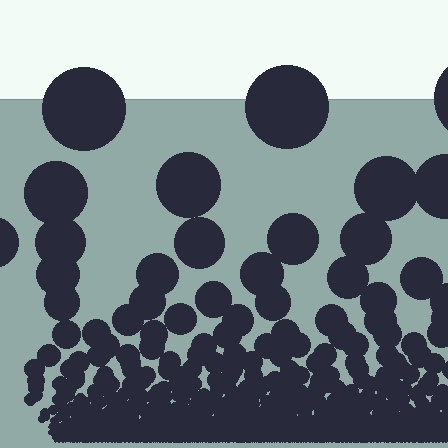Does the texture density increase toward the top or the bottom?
Density increases toward the bottom.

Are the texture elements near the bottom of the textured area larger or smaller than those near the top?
Smaller. The gradient is inverted — elements near the bottom are smaller and denser.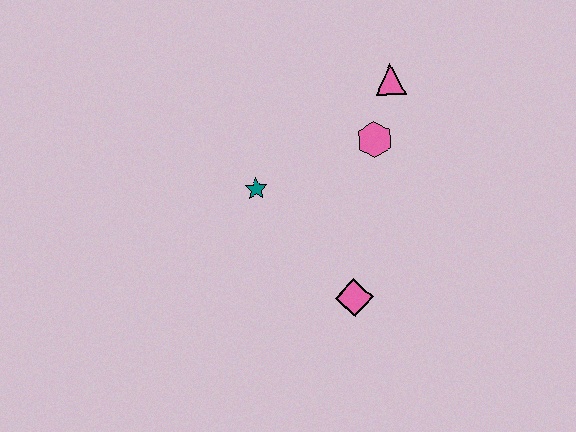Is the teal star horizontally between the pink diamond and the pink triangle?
No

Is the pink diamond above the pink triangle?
No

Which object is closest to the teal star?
The pink hexagon is closest to the teal star.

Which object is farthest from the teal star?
The pink triangle is farthest from the teal star.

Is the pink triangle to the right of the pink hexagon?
Yes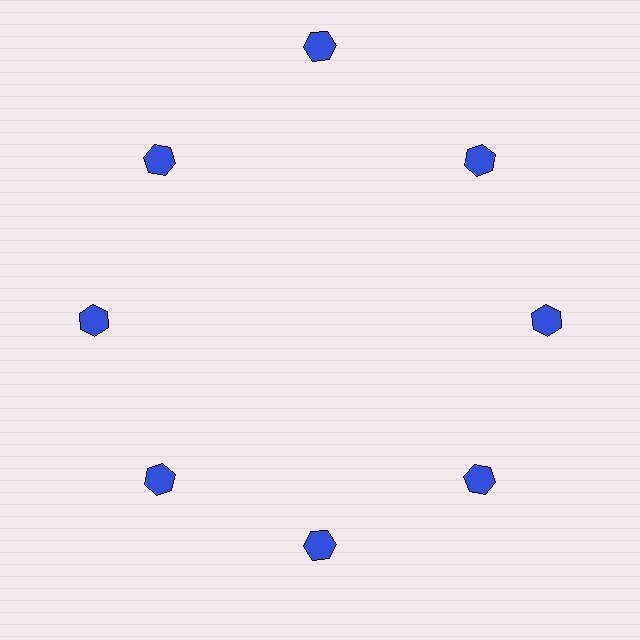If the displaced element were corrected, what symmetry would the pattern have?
It would have 8-fold rotational symmetry — the pattern would map onto itself every 45 degrees.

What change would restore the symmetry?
The symmetry would be restored by moving it inward, back onto the ring so that all 8 hexagons sit at equal angles and equal distance from the center.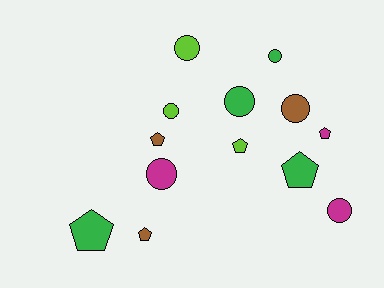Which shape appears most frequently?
Circle, with 7 objects.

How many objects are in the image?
There are 13 objects.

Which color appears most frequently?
Green, with 4 objects.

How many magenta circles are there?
There are 2 magenta circles.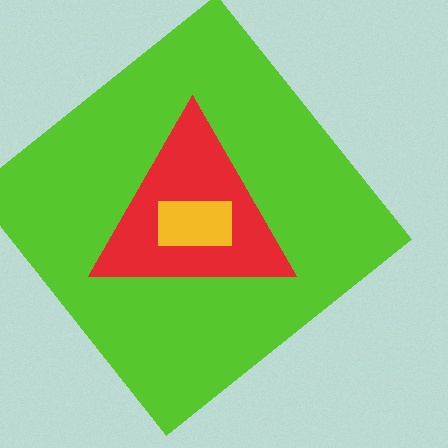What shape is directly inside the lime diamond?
The red triangle.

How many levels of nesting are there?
3.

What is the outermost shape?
The lime diamond.